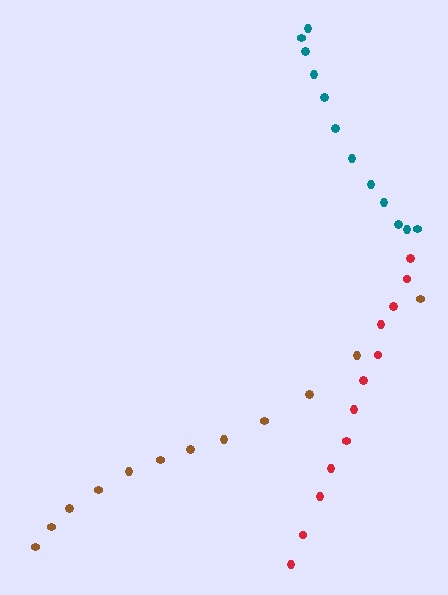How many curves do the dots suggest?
There are 3 distinct paths.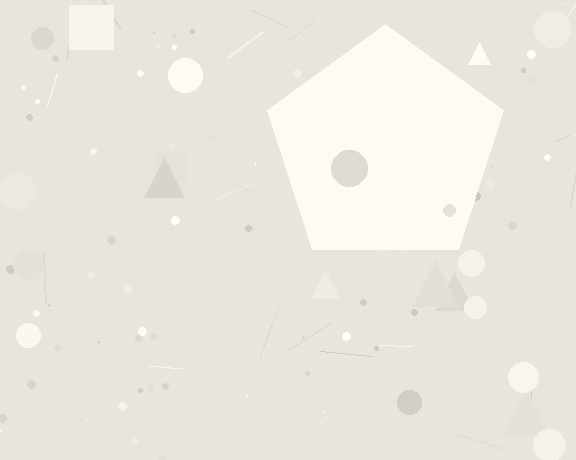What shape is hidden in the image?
A pentagon is hidden in the image.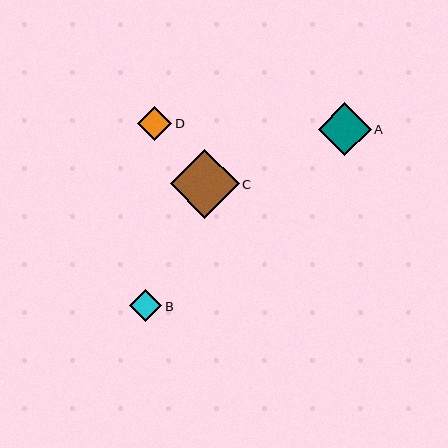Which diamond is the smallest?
Diamond B is the smallest with a size of approximately 33 pixels.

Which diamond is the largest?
Diamond C is the largest with a size of approximately 69 pixels.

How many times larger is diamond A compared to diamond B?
Diamond A is approximately 1.6 times the size of diamond B.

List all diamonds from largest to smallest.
From largest to smallest: C, A, D, B.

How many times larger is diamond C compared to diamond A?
Diamond C is approximately 1.3 times the size of diamond A.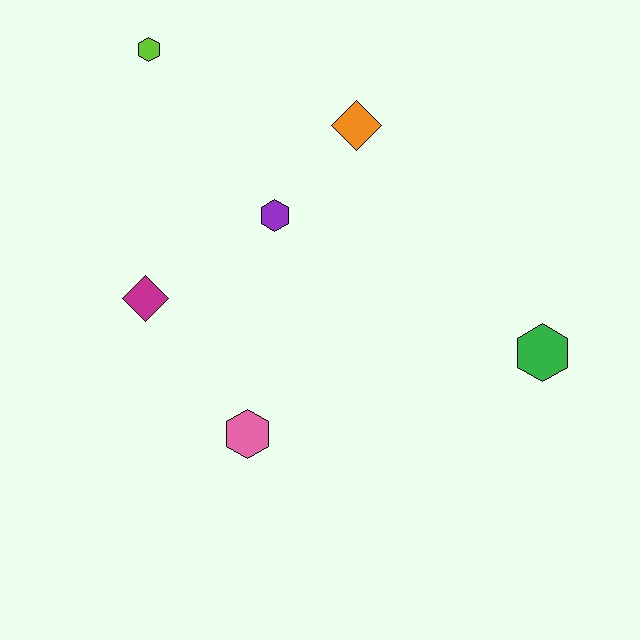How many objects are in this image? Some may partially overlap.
There are 6 objects.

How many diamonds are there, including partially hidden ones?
There are 2 diamonds.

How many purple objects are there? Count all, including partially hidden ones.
There is 1 purple object.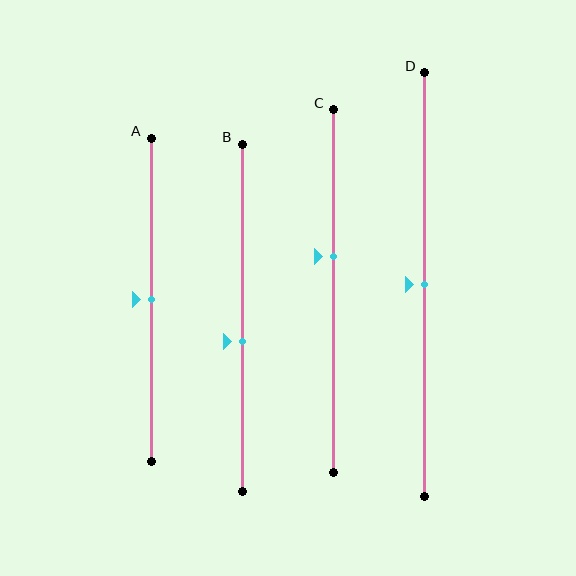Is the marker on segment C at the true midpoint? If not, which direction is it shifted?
No, the marker on segment C is shifted upward by about 10% of the segment length.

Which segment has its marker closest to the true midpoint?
Segment A has its marker closest to the true midpoint.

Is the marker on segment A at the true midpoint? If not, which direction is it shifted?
Yes, the marker on segment A is at the true midpoint.